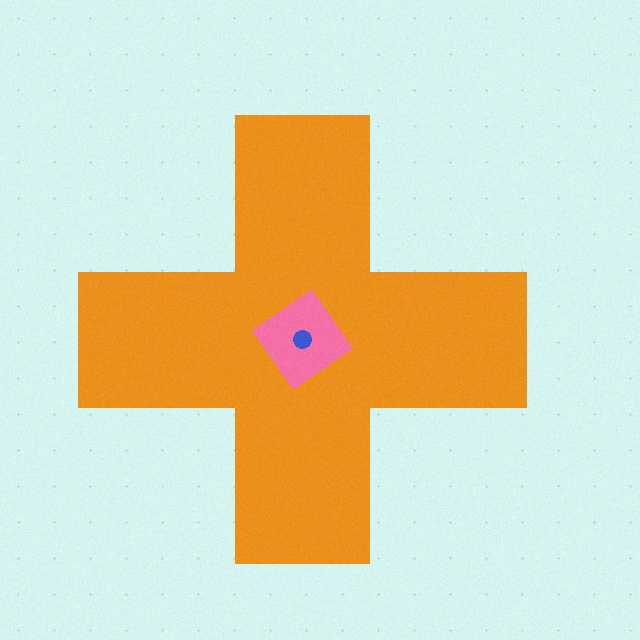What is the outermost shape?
The orange cross.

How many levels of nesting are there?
3.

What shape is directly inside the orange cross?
The pink diamond.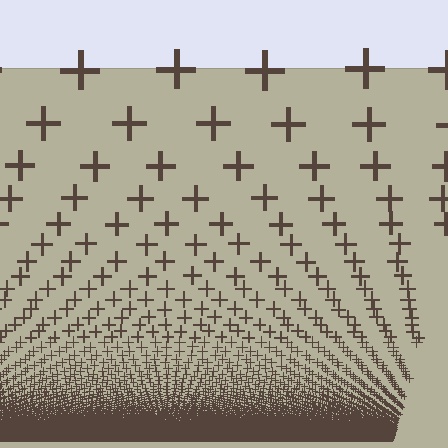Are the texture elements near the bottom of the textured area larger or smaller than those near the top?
Smaller. The gradient is inverted — elements near the bottom are smaller and denser.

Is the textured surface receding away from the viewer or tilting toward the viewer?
The surface appears to tilt toward the viewer. Texture elements get larger and sparser toward the top.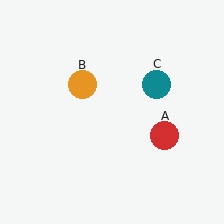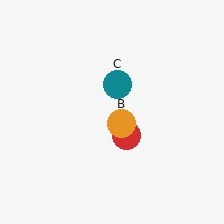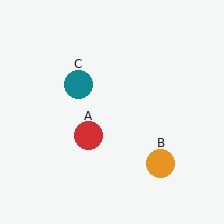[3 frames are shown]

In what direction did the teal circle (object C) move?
The teal circle (object C) moved left.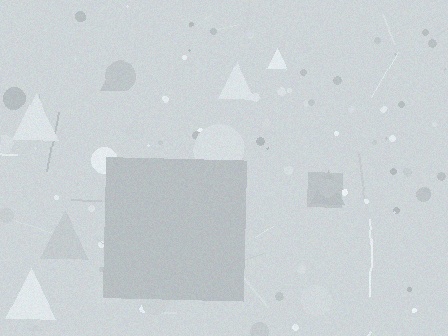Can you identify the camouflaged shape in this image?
The camouflaged shape is a square.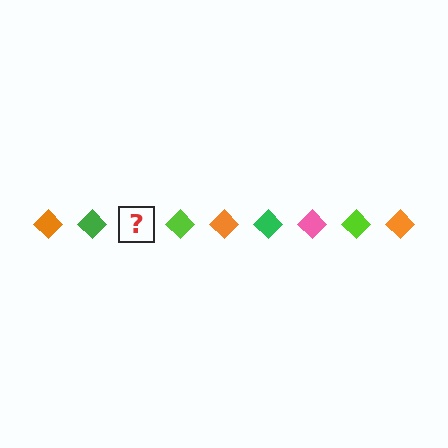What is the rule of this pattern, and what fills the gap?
The rule is that the pattern cycles through orange, green, pink, lime diamonds. The gap should be filled with a pink diamond.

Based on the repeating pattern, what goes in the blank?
The blank should be a pink diamond.